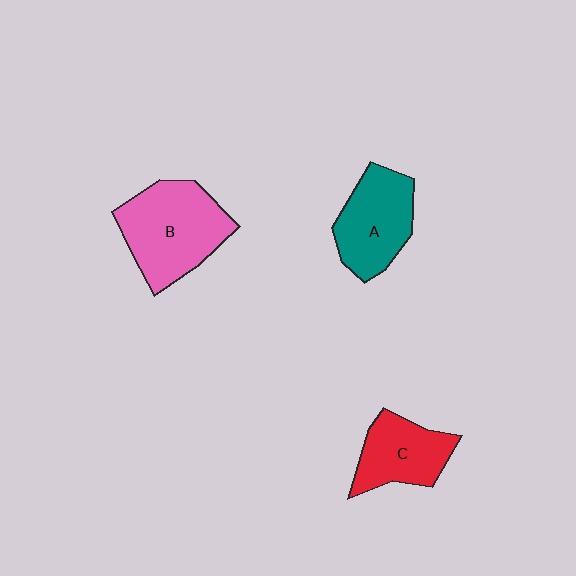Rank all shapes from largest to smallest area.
From largest to smallest: B (pink), A (teal), C (red).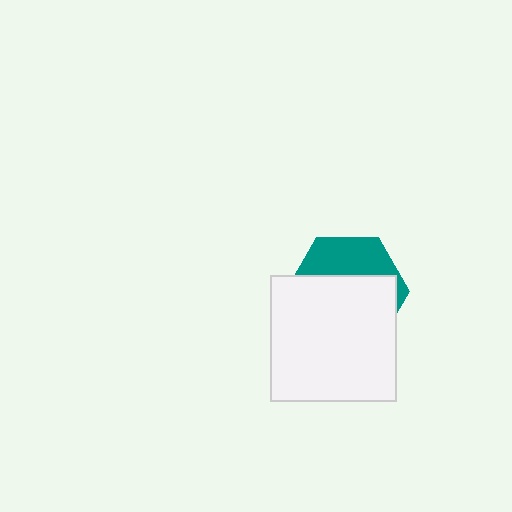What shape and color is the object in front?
The object in front is a white square.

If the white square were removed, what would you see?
You would see the complete teal hexagon.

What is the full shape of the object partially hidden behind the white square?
The partially hidden object is a teal hexagon.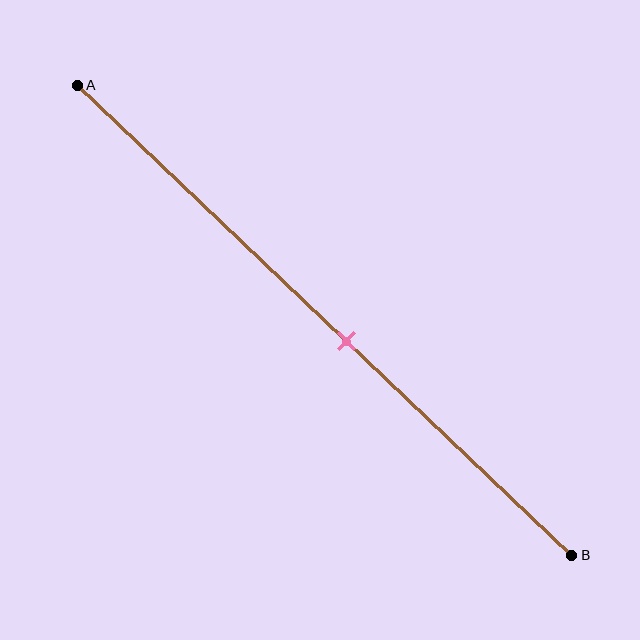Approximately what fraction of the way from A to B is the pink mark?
The pink mark is approximately 55% of the way from A to B.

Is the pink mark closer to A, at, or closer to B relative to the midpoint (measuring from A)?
The pink mark is closer to point B than the midpoint of segment AB.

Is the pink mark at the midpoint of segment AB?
No, the mark is at about 55% from A, not at the 50% midpoint.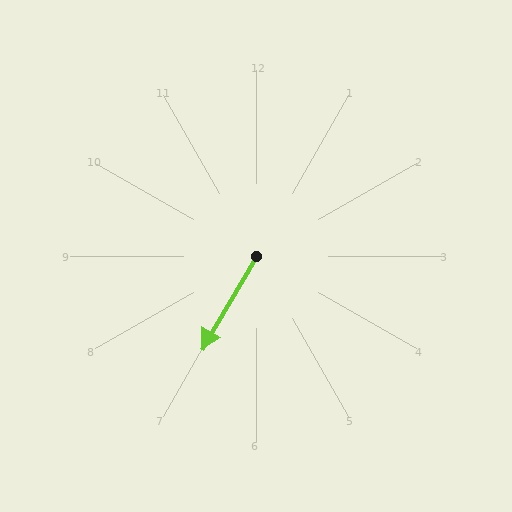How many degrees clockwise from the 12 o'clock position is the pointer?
Approximately 210 degrees.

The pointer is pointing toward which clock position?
Roughly 7 o'clock.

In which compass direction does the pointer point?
Southwest.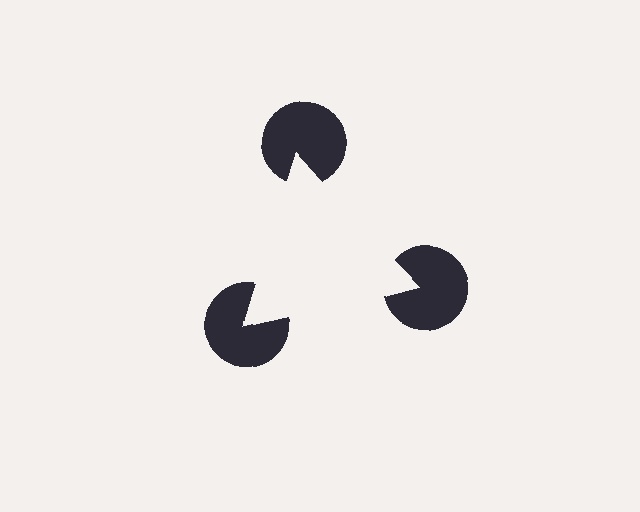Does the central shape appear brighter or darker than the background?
It typically appears slightly brighter than the background, even though no actual brightness change is drawn.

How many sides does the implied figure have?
3 sides.